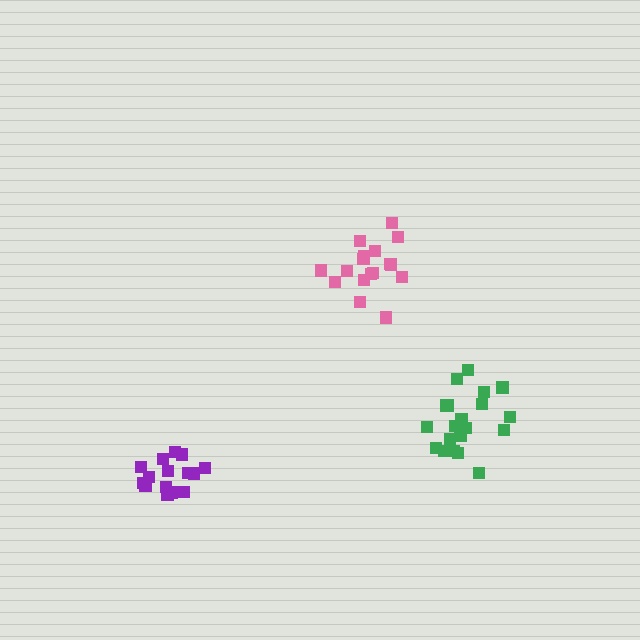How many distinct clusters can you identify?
There are 3 distinct clusters.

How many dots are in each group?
Group 1: 20 dots, Group 2: 17 dots, Group 3: 15 dots (52 total).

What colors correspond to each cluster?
The clusters are colored: green, pink, purple.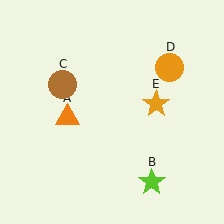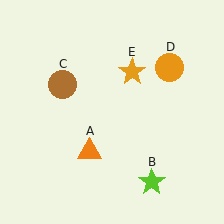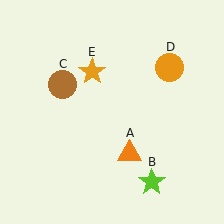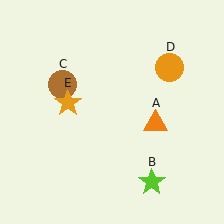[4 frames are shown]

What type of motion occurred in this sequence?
The orange triangle (object A), orange star (object E) rotated counterclockwise around the center of the scene.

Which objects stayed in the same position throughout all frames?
Lime star (object B) and brown circle (object C) and orange circle (object D) remained stationary.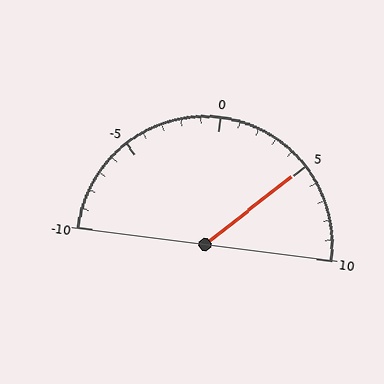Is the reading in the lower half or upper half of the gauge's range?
The reading is in the upper half of the range (-10 to 10).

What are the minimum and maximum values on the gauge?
The gauge ranges from -10 to 10.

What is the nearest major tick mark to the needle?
The nearest major tick mark is 5.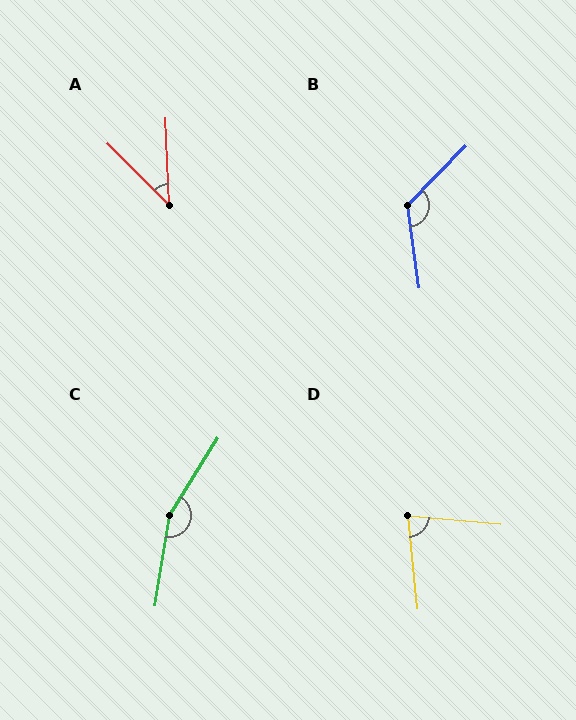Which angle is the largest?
C, at approximately 157 degrees.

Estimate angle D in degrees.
Approximately 79 degrees.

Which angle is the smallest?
A, at approximately 43 degrees.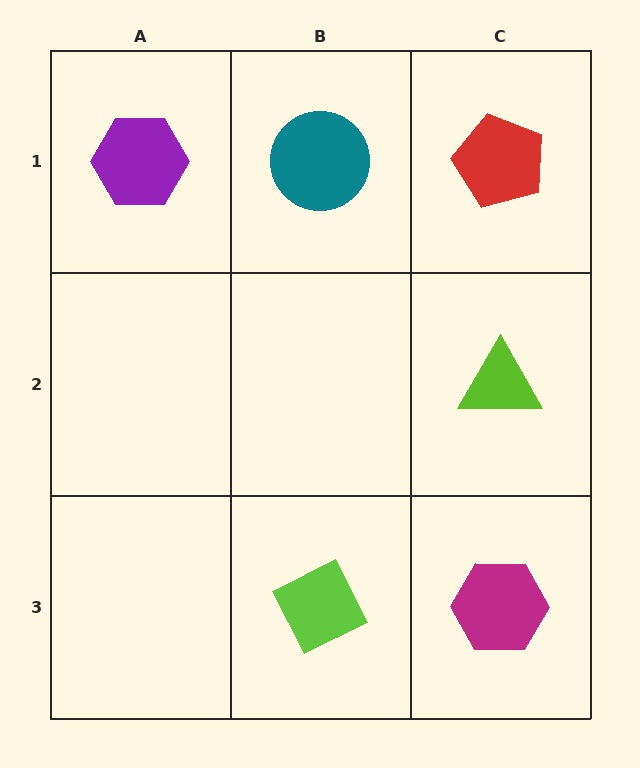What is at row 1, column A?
A purple hexagon.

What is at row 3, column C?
A magenta hexagon.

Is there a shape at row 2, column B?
No, that cell is empty.